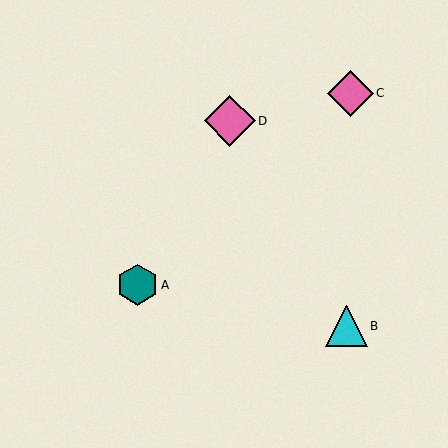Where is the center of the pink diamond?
The center of the pink diamond is at (350, 93).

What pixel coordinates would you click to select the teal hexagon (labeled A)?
Click at (137, 285) to select the teal hexagon A.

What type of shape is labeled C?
Shape C is a pink diamond.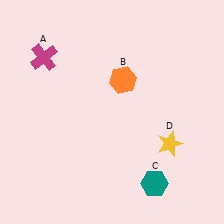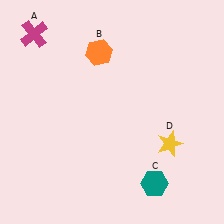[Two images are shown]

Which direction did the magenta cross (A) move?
The magenta cross (A) moved up.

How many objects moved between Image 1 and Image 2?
2 objects moved between the two images.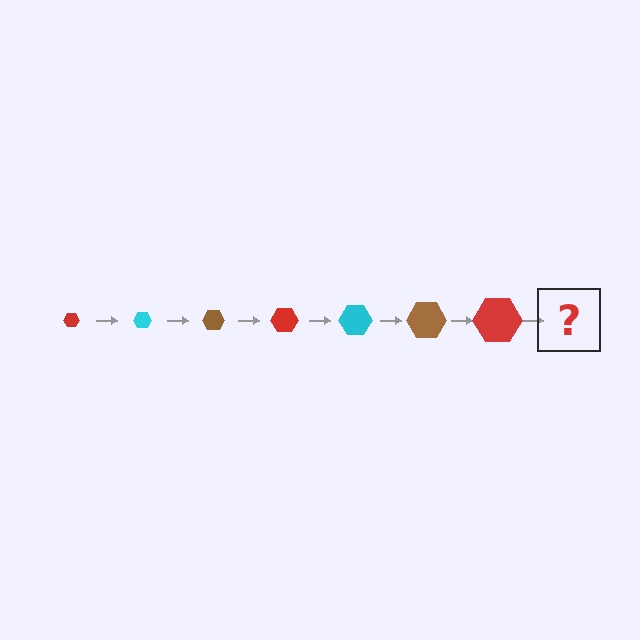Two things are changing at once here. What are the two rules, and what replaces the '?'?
The two rules are that the hexagon grows larger each step and the color cycles through red, cyan, and brown. The '?' should be a cyan hexagon, larger than the previous one.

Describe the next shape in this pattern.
It should be a cyan hexagon, larger than the previous one.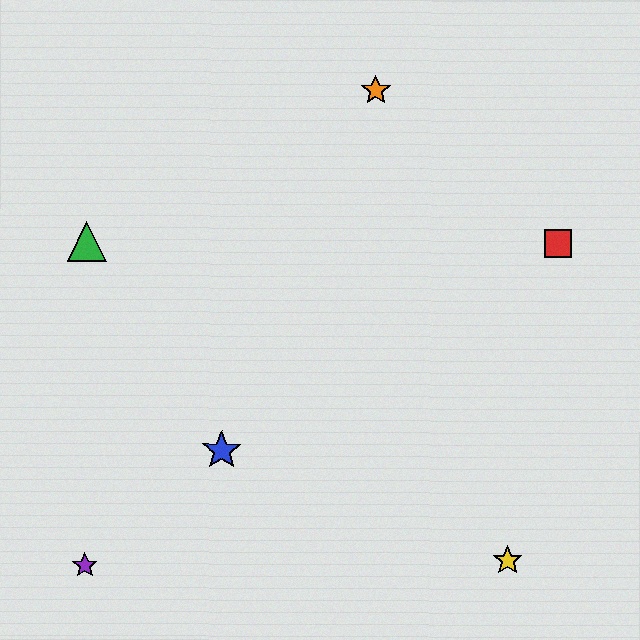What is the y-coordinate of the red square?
The red square is at y≈243.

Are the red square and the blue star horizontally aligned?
No, the red square is at y≈243 and the blue star is at y≈450.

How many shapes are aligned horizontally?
2 shapes (the red square, the green triangle) are aligned horizontally.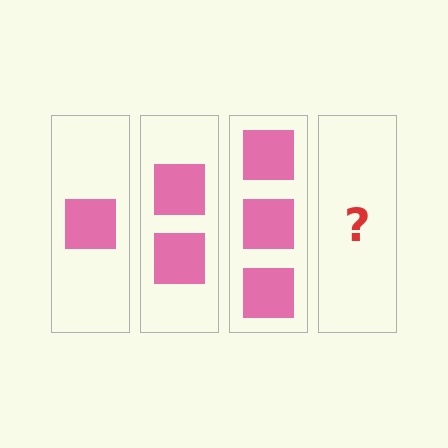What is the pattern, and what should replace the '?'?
The pattern is that each step adds one more square. The '?' should be 4 squares.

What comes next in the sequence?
The next element should be 4 squares.